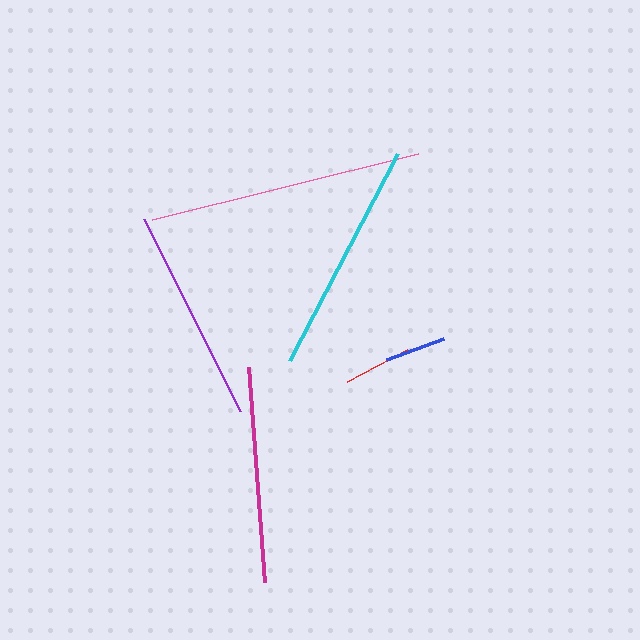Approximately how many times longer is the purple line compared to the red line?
The purple line is approximately 3.1 times the length of the red line.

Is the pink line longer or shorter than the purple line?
The pink line is longer than the purple line.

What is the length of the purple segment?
The purple segment is approximately 214 pixels long.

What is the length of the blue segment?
The blue segment is approximately 61 pixels long.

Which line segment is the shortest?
The blue line is the shortest at approximately 61 pixels.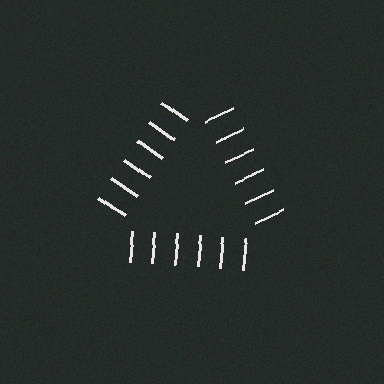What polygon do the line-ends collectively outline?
An illusory triangle — the line segments terminate on its edges but no continuous stroke is drawn.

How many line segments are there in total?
18 — 6 along each of the 3 edges.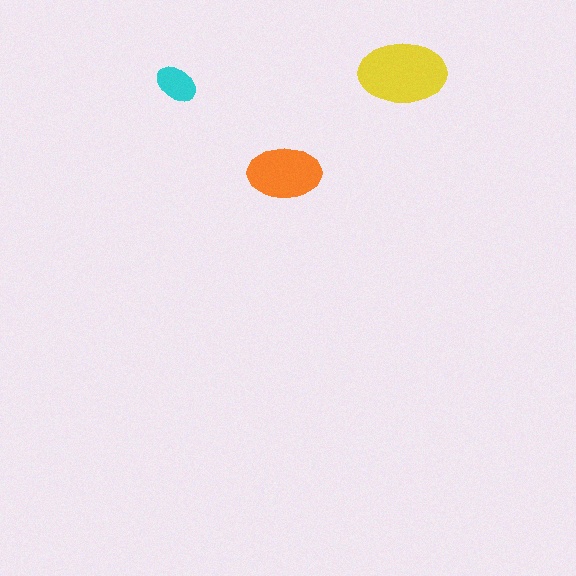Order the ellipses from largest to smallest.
the yellow one, the orange one, the cyan one.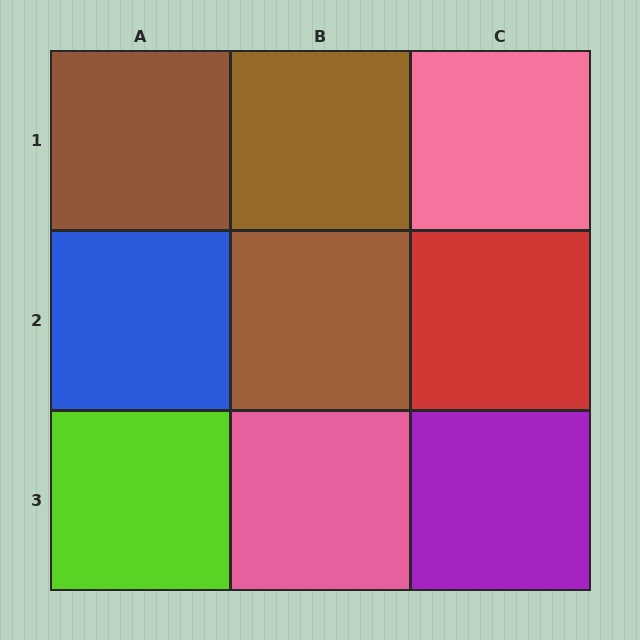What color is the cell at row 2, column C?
Red.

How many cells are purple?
1 cell is purple.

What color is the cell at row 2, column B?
Brown.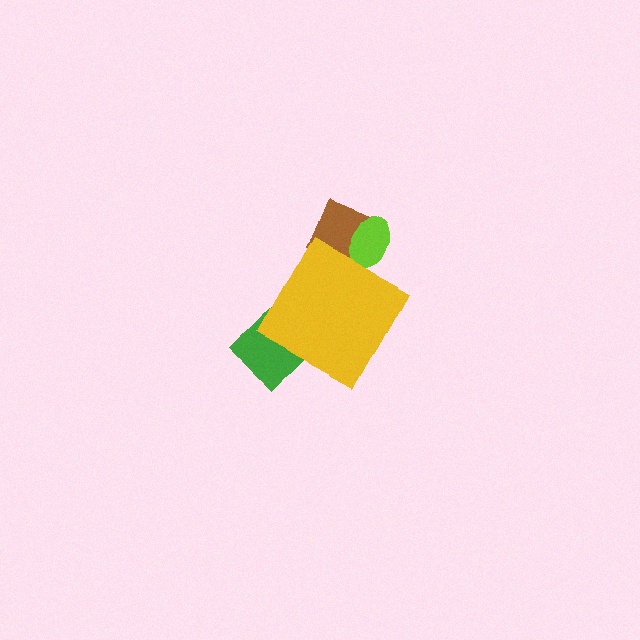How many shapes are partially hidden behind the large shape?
3 shapes are partially hidden.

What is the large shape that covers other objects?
A yellow diamond.